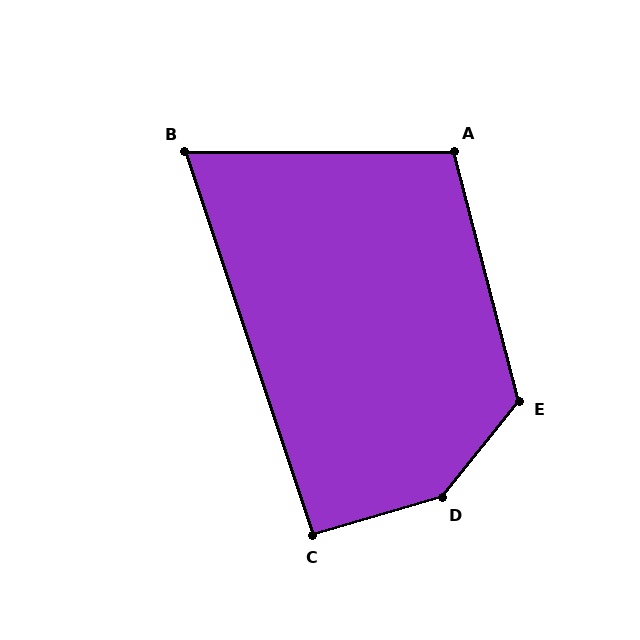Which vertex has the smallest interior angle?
B, at approximately 72 degrees.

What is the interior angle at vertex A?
Approximately 104 degrees (obtuse).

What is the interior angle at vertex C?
Approximately 92 degrees (approximately right).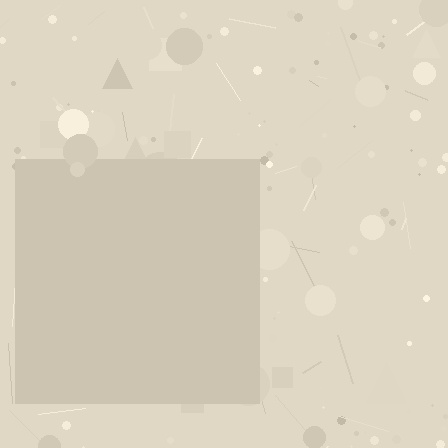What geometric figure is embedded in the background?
A square is embedded in the background.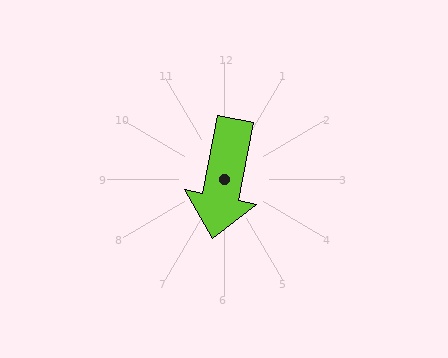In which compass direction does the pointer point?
South.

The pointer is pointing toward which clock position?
Roughly 6 o'clock.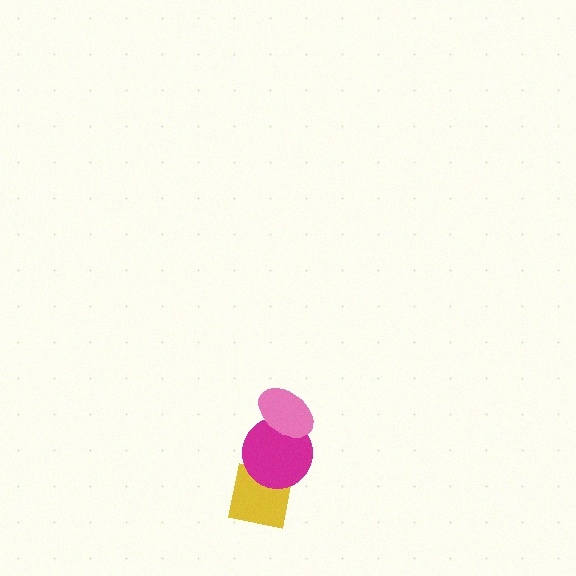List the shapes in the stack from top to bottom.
From top to bottom: the pink ellipse, the magenta circle, the yellow square.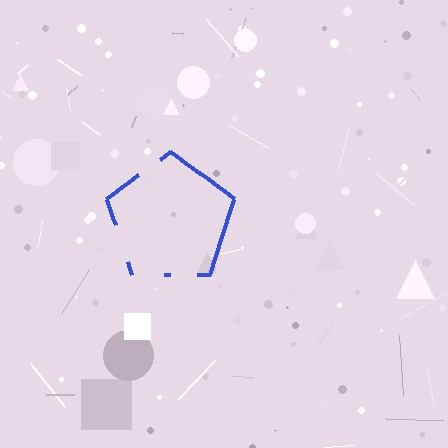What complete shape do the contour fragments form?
The contour fragments form a pentagon.